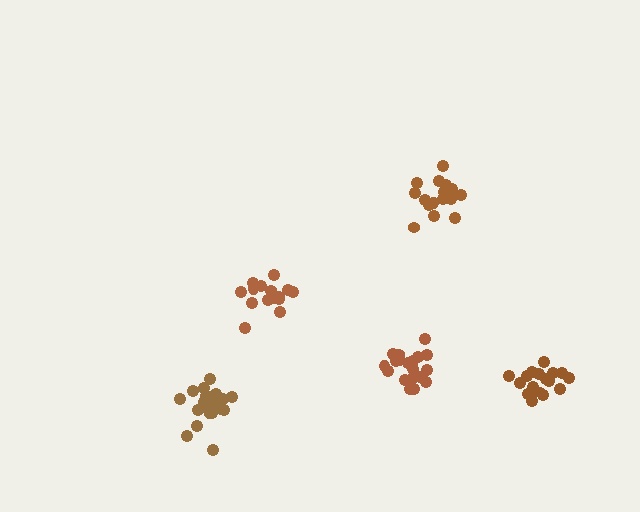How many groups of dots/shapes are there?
There are 5 groups.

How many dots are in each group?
Group 1: 19 dots, Group 2: 15 dots, Group 3: 16 dots, Group 4: 21 dots, Group 5: 21 dots (92 total).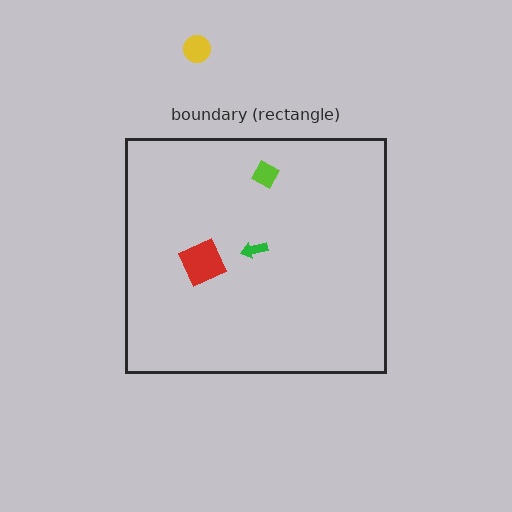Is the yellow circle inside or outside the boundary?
Outside.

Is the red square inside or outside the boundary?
Inside.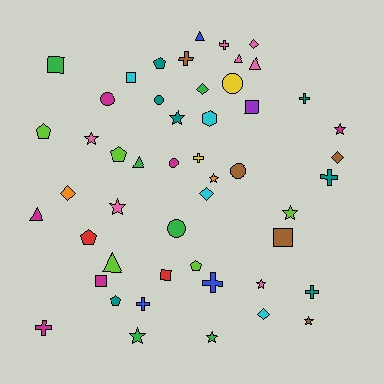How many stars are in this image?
There are 10 stars.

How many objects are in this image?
There are 50 objects.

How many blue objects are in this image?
There are 3 blue objects.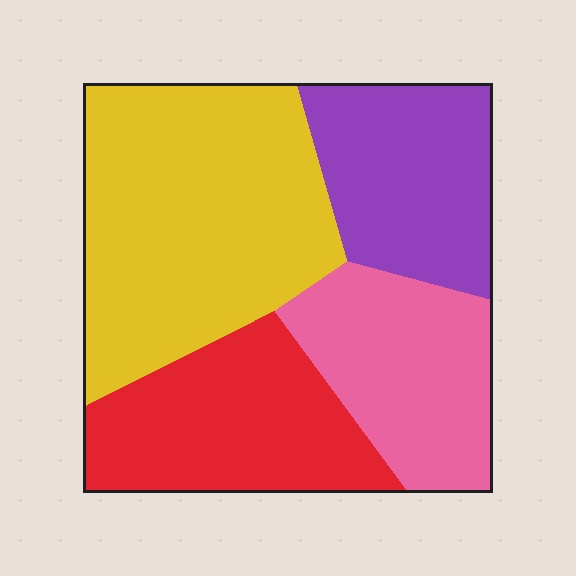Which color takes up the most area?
Yellow, at roughly 40%.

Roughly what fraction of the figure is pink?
Pink covers roughly 20% of the figure.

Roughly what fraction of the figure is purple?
Purple takes up less than a quarter of the figure.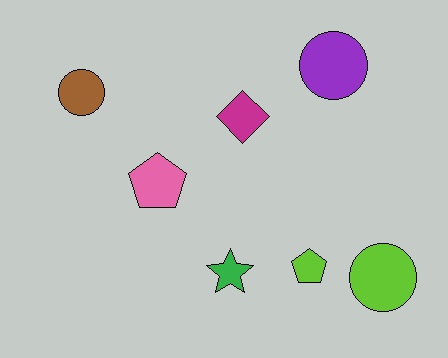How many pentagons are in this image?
There are 2 pentagons.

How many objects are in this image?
There are 7 objects.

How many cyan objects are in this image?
There are no cyan objects.